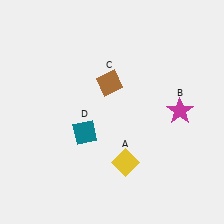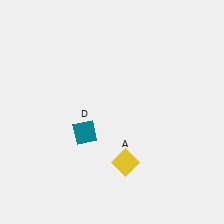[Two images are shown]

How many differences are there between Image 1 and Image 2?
There are 2 differences between the two images.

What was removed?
The brown diamond (C), the magenta star (B) were removed in Image 2.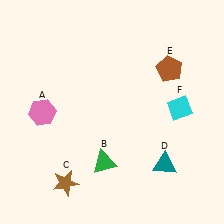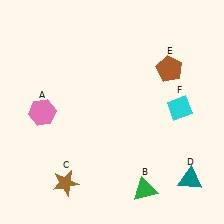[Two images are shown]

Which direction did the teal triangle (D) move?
The teal triangle (D) moved right.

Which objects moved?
The objects that moved are: the green triangle (B), the teal triangle (D).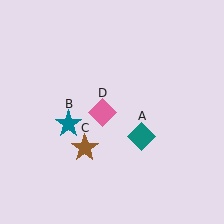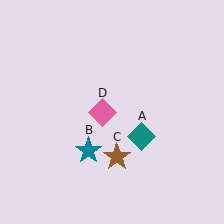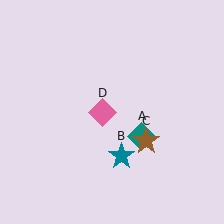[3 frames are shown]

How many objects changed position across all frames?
2 objects changed position: teal star (object B), brown star (object C).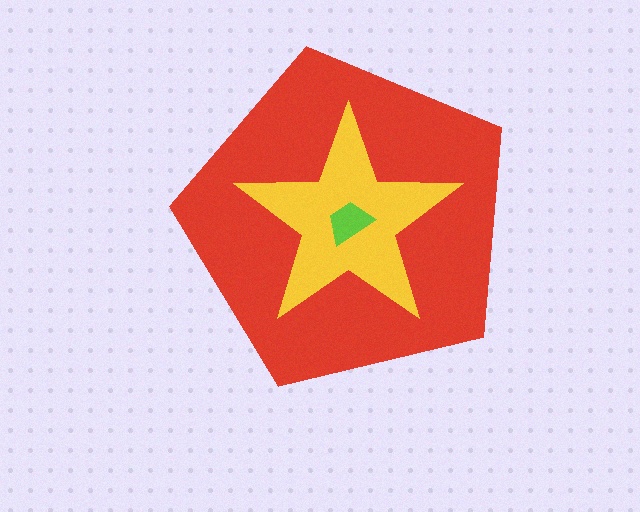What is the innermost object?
The lime trapezoid.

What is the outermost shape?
The red pentagon.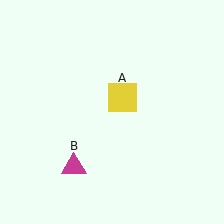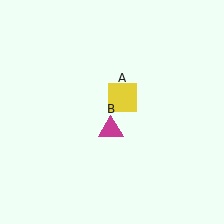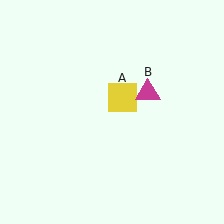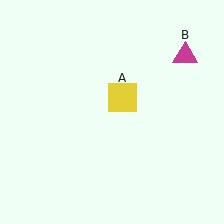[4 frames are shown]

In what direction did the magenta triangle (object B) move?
The magenta triangle (object B) moved up and to the right.